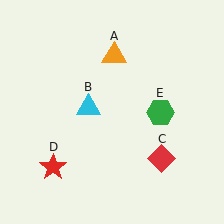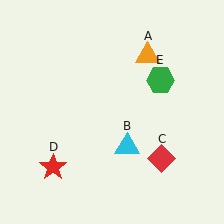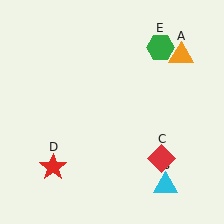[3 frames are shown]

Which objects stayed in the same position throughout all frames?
Red diamond (object C) and red star (object D) remained stationary.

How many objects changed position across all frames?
3 objects changed position: orange triangle (object A), cyan triangle (object B), green hexagon (object E).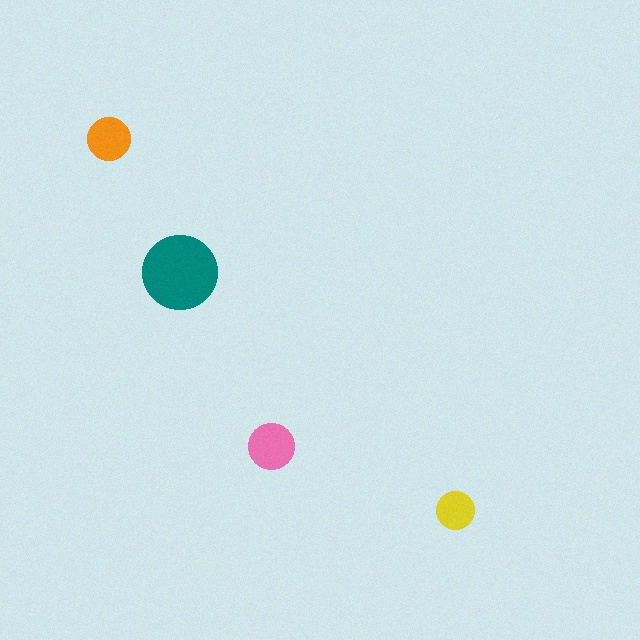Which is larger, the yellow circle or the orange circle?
The orange one.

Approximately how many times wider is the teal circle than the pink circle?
About 1.5 times wider.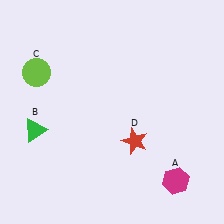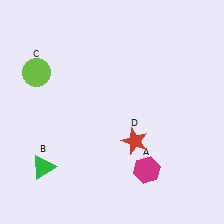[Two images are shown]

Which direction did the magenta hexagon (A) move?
The magenta hexagon (A) moved left.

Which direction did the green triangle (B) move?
The green triangle (B) moved down.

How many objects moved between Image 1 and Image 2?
2 objects moved between the two images.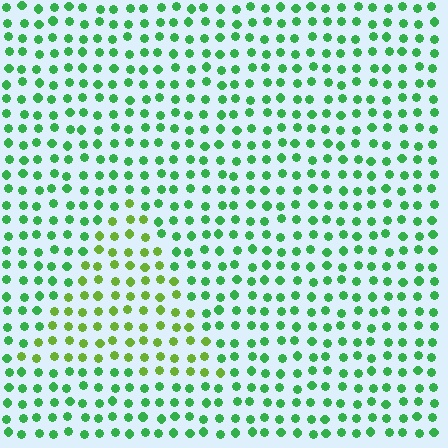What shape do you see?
I see a triangle.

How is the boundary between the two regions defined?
The boundary is defined purely by a slight shift in hue (about 37 degrees). Spacing, size, and orientation are identical on both sides.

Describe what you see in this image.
The image is filled with small green elements in a uniform arrangement. A triangle-shaped region is visible where the elements are tinted to a slightly different hue, forming a subtle color boundary.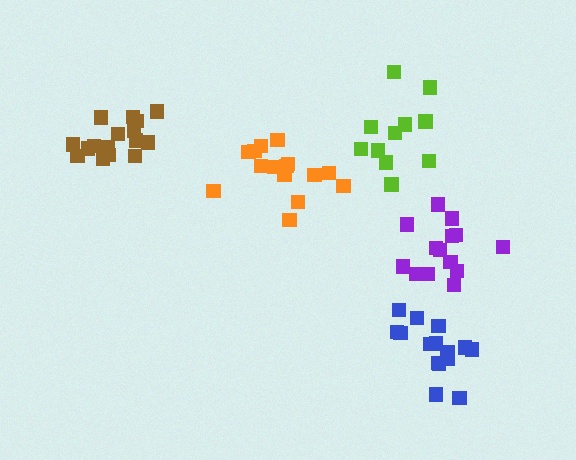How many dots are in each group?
Group 1: 14 dots, Group 2: 11 dots, Group 3: 15 dots, Group 4: 17 dots, Group 5: 15 dots (72 total).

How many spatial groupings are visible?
There are 5 spatial groupings.